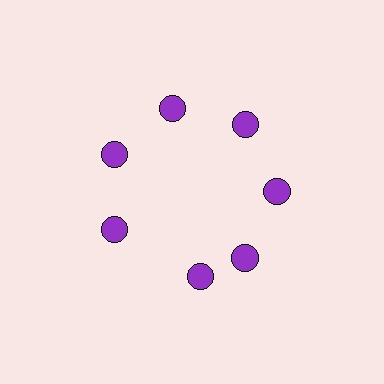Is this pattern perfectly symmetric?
No. The 7 purple circles are arranged in a ring, but one element near the 6 o'clock position is rotated out of alignment along the ring, breaking the 7-fold rotational symmetry.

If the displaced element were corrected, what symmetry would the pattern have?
It would have 7-fold rotational symmetry — the pattern would map onto itself every 51 degrees.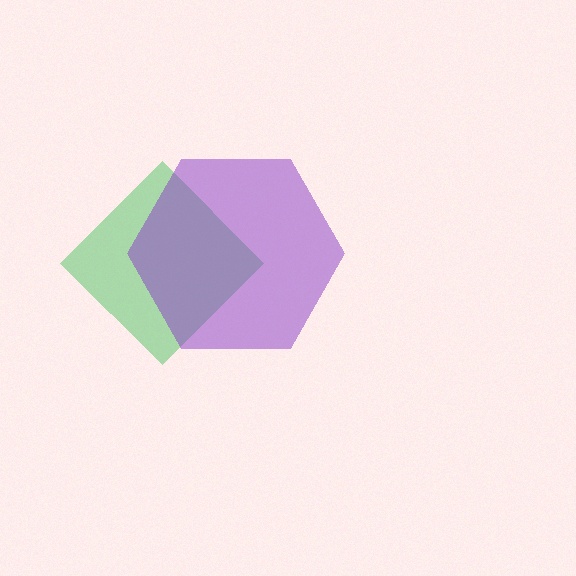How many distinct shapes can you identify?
There are 2 distinct shapes: a green diamond, a purple hexagon.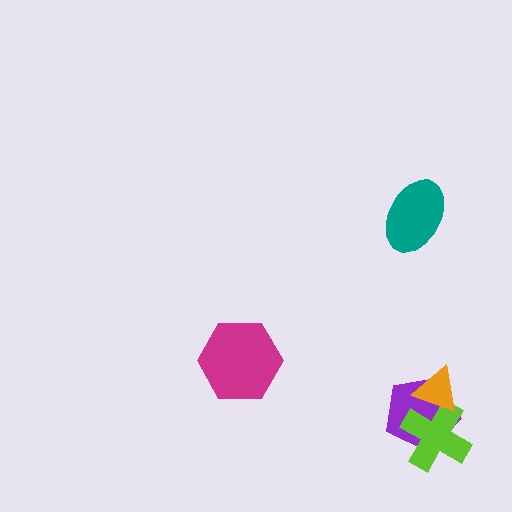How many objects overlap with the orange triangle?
2 objects overlap with the orange triangle.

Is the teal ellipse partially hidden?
No, no other shape covers it.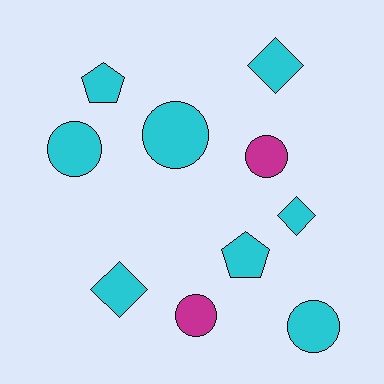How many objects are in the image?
There are 10 objects.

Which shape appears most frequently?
Circle, with 5 objects.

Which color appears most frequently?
Cyan, with 8 objects.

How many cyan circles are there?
There are 3 cyan circles.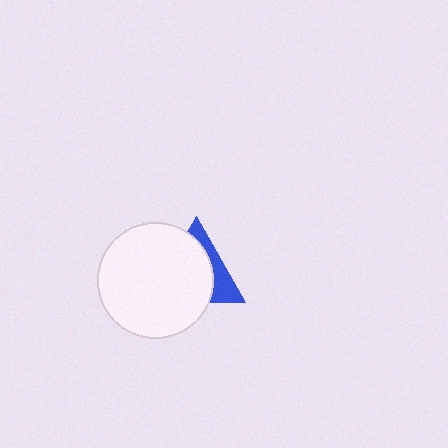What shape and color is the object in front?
The object in front is a white circle.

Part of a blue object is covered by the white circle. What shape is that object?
It is a triangle.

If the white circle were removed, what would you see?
You would see the complete blue triangle.